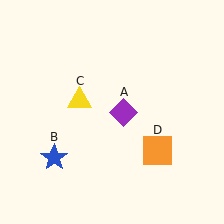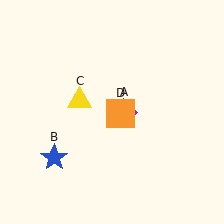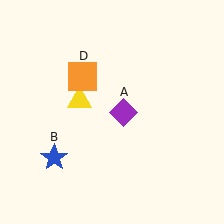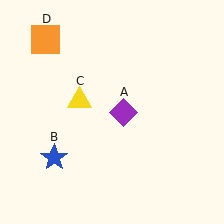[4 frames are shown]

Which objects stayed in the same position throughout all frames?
Purple diamond (object A) and blue star (object B) and yellow triangle (object C) remained stationary.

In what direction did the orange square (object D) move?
The orange square (object D) moved up and to the left.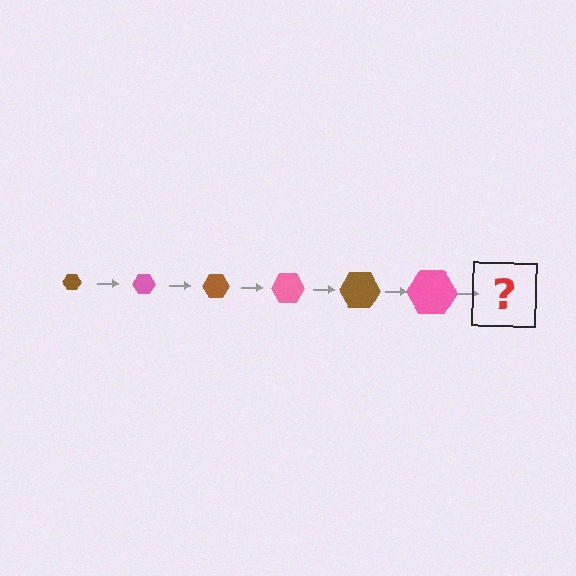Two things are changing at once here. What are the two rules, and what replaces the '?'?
The two rules are that the hexagon grows larger each step and the color cycles through brown and pink. The '?' should be a brown hexagon, larger than the previous one.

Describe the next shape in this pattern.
It should be a brown hexagon, larger than the previous one.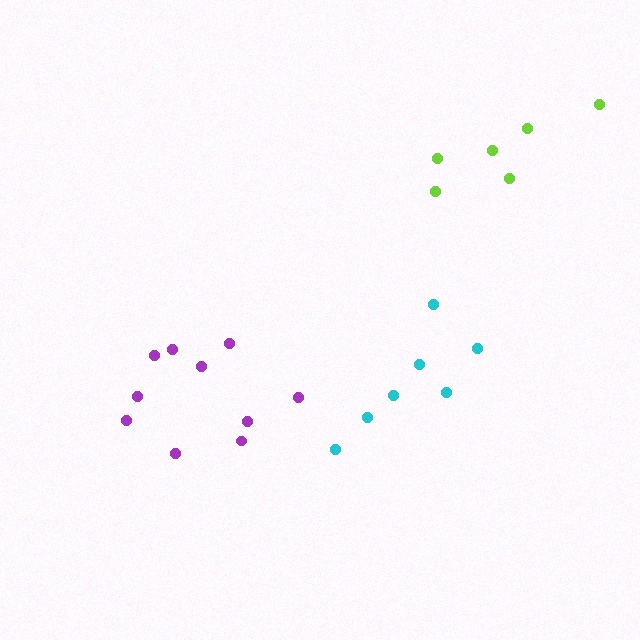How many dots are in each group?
Group 1: 6 dots, Group 2: 10 dots, Group 3: 7 dots (23 total).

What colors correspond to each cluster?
The clusters are colored: lime, purple, cyan.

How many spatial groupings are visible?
There are 3 spatial groupings.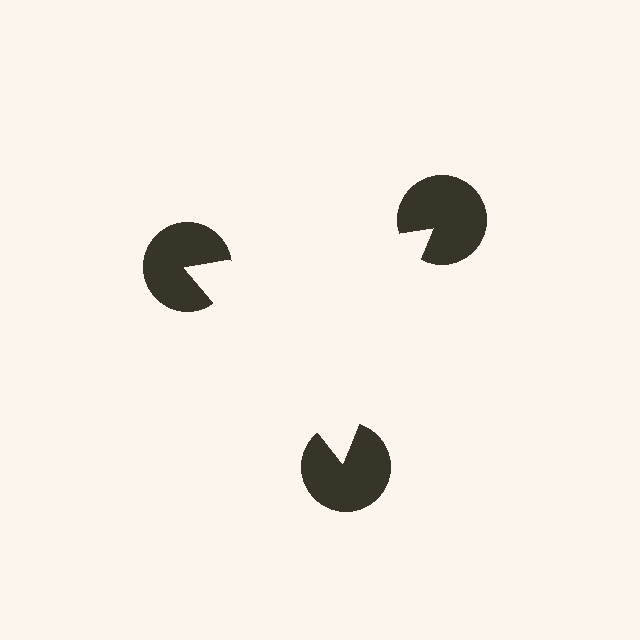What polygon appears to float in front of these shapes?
An illusory triangle — its edges are inferred from the aligned wedge cuts in the pac-man discs, not physically drawn.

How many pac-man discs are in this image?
There are 3 — one at each vertex of the illusory triangle.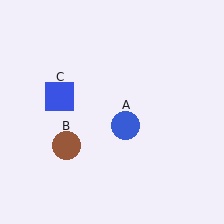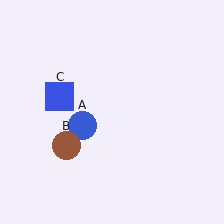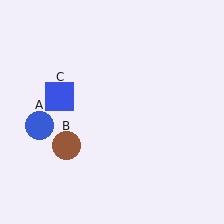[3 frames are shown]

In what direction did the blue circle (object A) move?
The blue circle (object A) moved left.